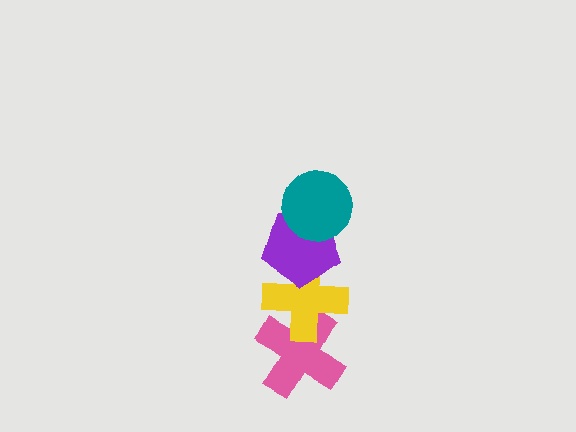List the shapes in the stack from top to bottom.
From top to bottom: the teal circle, the purple pentagon, the yellow cross, the pink cross.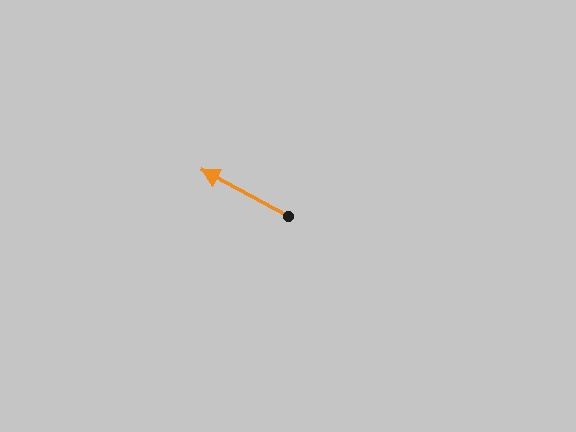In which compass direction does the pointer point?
Northwest.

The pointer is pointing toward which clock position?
Roughly 10 o'clock.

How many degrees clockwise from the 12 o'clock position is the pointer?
Approximately 298 degrees.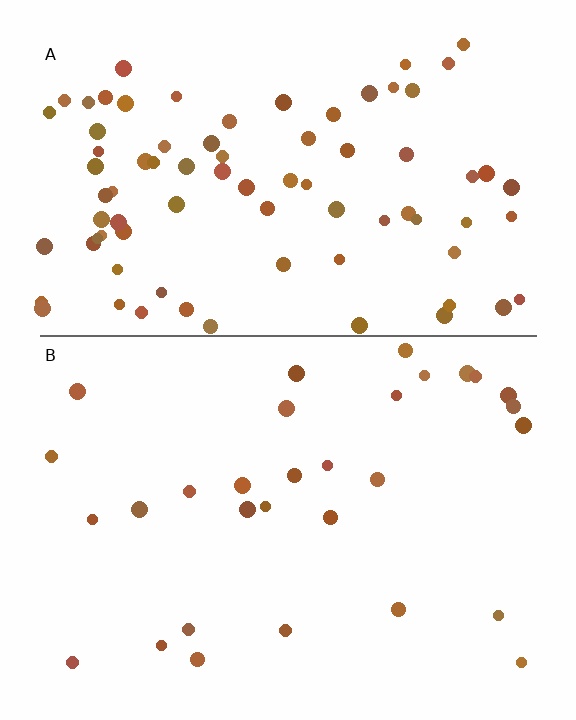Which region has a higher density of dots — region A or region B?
A (the top).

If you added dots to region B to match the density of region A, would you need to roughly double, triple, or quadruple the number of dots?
Approximately triple.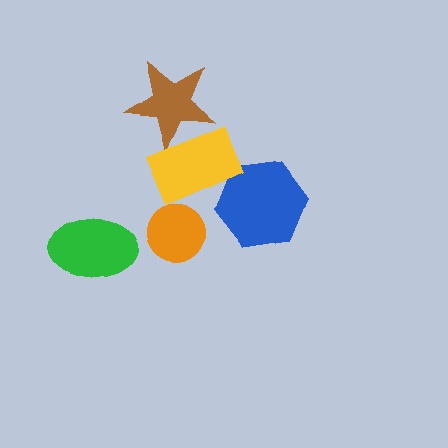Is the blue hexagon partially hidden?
Yes, it is partially covered by another shape.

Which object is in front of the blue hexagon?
The yellow rectangle is in front of the blue hexagon.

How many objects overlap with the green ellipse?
0 objects overlap with the green ellipse.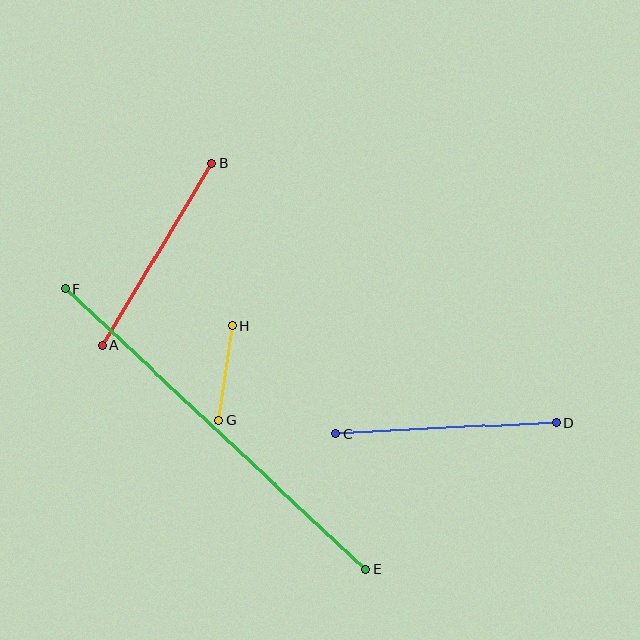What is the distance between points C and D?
The distance is approximately 221 pixels.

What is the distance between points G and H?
The distance is approximately 96 pixels.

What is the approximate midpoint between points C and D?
The midpoint is at approximately (446, 428) pixels.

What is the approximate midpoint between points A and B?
The midpoint is at approximately (157, 254) pixels.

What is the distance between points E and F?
The distance is approximately 411 pixels.